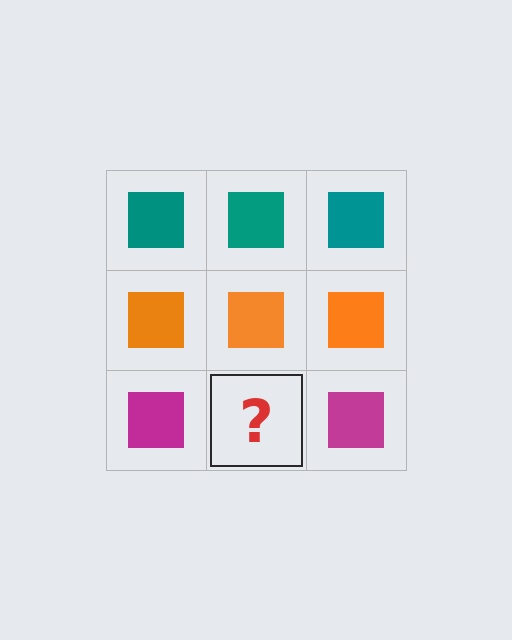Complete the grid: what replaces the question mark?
The question mark should be replaced with a magenta square.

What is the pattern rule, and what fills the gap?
The rule is that each row has a consistent color. The gap should be filled with a magenta square.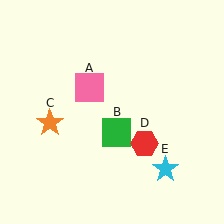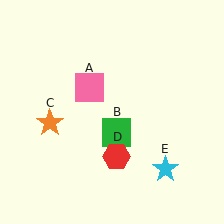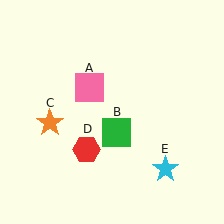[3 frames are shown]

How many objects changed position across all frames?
1 object changed position: red hexagon (object D).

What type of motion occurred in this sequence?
The red hexagon (object D) rotated clockwise around the center of the scene.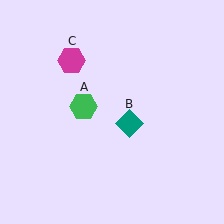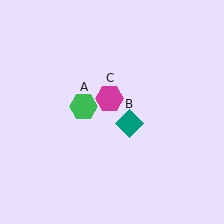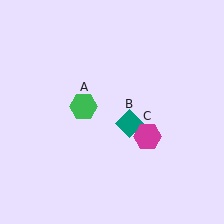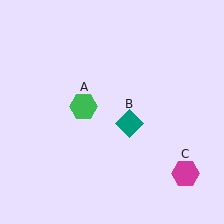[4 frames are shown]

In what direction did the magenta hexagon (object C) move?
The magenta hexagon (object C) moved down and to the right.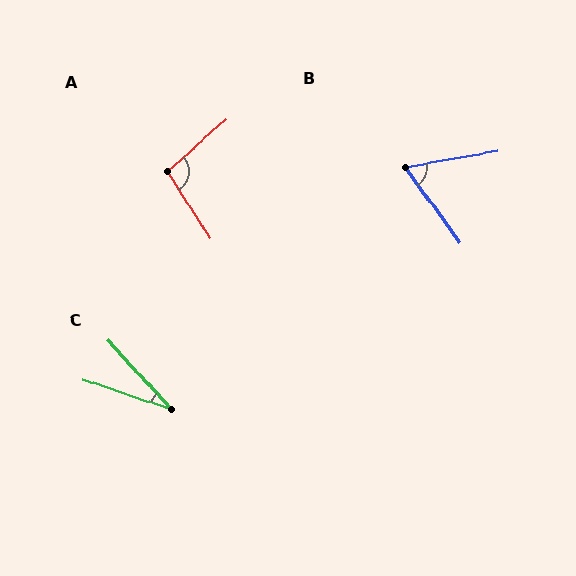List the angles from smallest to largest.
C (29°), B (64°), A (98°).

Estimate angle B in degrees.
Approximately 64 degrees.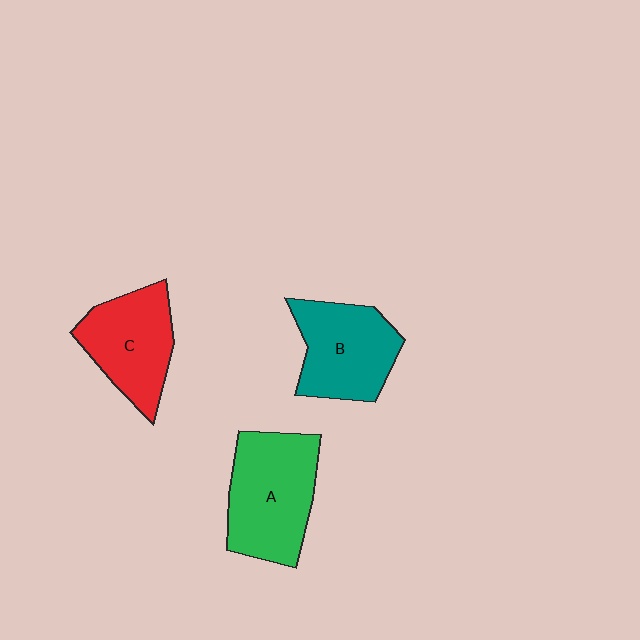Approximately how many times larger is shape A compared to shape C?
Approximately 1.2 times.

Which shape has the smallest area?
Shape C (red).